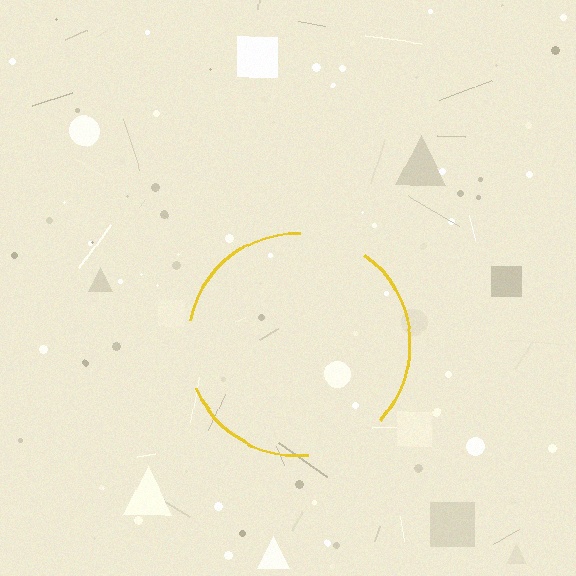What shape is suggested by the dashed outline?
The dashed outline suggests a circle.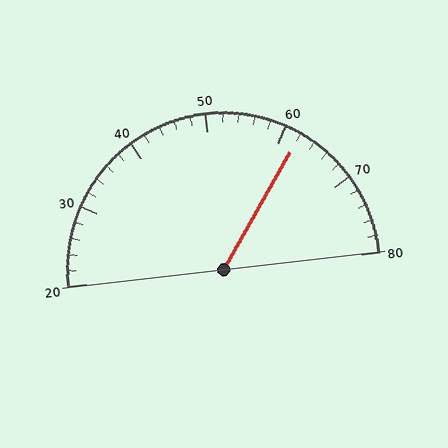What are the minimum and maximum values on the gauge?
The gauge ranges from 20 to 80.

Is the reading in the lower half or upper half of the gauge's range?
The reading is in the upper half of the range (20 to 80).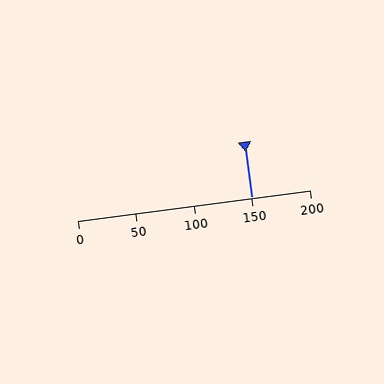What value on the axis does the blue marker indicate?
The marker indicates approximately 150.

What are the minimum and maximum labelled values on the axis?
The axis runs from 0 to 200.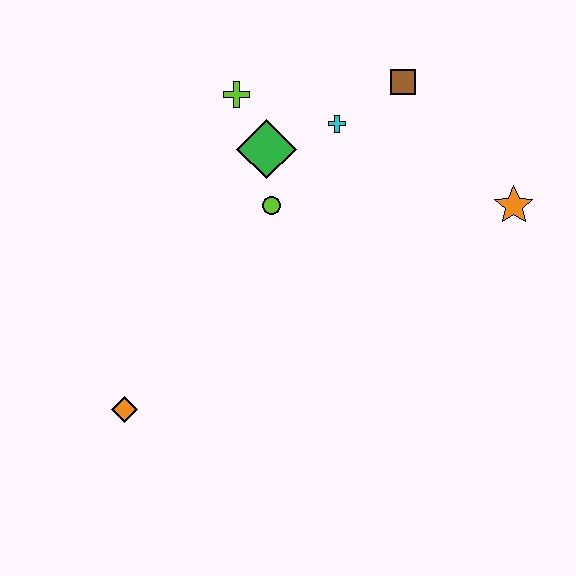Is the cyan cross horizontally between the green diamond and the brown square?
Yes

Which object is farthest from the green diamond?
The orange diamond is farthest from the green diamond.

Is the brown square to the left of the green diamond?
No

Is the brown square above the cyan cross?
Yes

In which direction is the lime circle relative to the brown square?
The lime circle is to the left of the brown square.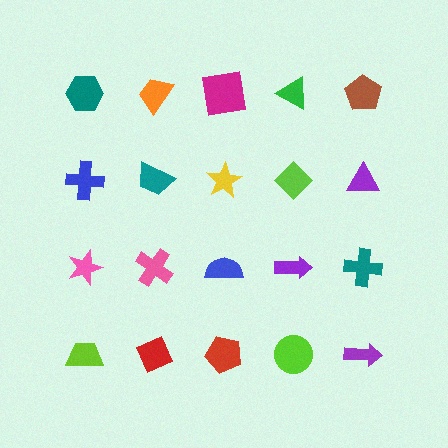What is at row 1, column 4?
A green triangle.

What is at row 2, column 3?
A yellow star.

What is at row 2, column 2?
A teal trapezoid.